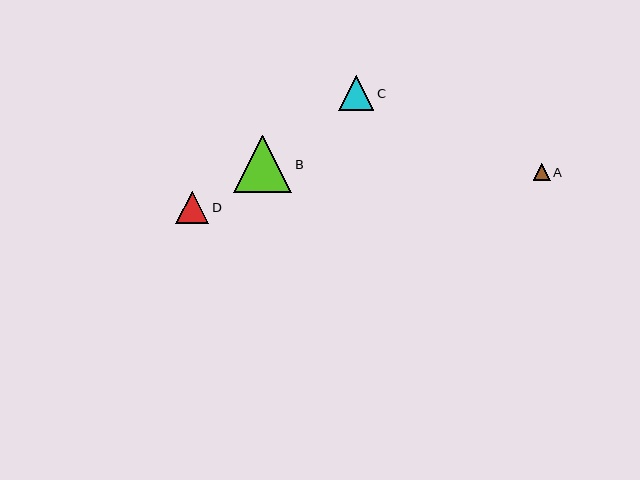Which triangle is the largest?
Triangle B is the largest with a size of approximately 58 pixels.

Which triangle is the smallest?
Triangle A is the smallest with a size of approximately 17 pixels.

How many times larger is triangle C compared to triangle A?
Triangle C is approximately 2.1 times the size of triangle A.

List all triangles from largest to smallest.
From largest to smallest: B, C, D, A.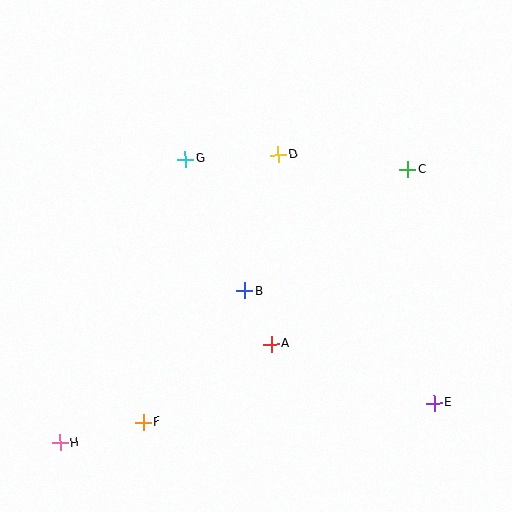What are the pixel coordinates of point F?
Point F is at (143, 422).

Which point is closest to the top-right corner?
Point C is closest to the top-right corner.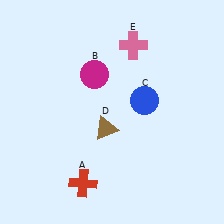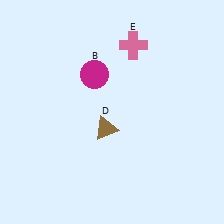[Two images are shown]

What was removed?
The blue circle (C), the red cross (A) were removed in Image 2.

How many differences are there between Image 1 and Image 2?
There are 2 differences between the two images.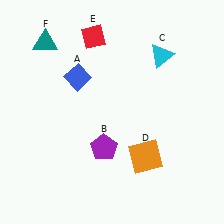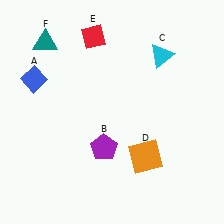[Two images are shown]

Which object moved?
The blue diamond (A) moved left.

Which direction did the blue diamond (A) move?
The blue diamond (A) moved left.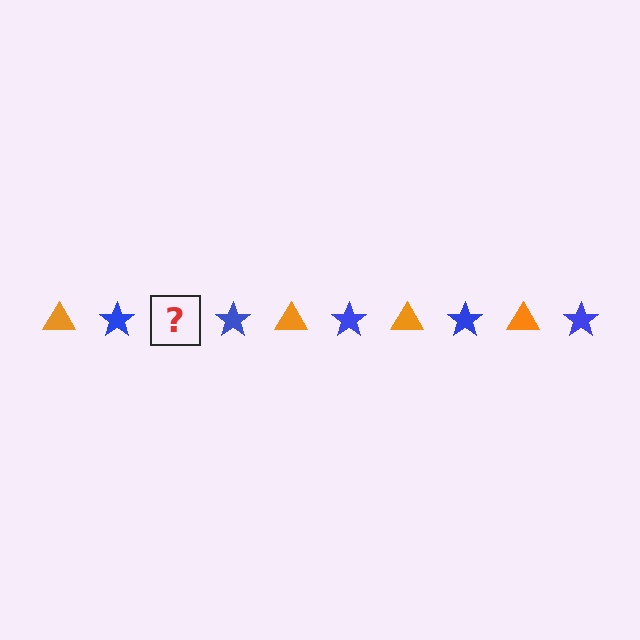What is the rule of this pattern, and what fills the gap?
The rule is that the pattern alternates between orange triangle and blue star. The gap should be filled with an orange triangle.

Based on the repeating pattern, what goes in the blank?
The blank should be an orange triangle.